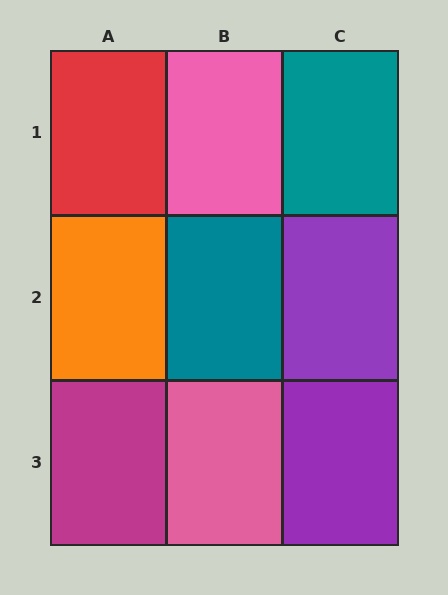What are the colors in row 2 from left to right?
Orange, teal, purple.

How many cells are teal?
2 cells are teal.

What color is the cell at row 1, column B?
Pink.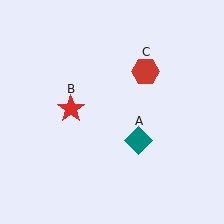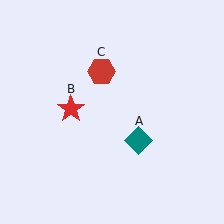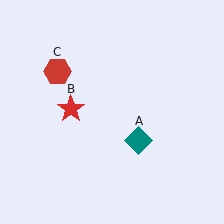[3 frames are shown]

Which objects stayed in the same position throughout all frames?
Teal diamond (object A) and red star (object B) remained stationary.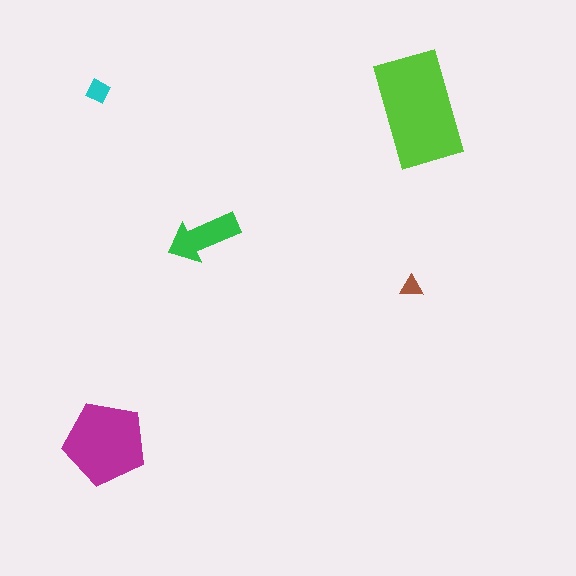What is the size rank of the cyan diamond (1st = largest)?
4th.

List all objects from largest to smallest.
The lime rectangle, the magenta pentagon, the green arrow, the cyan diamond, the brown triangle.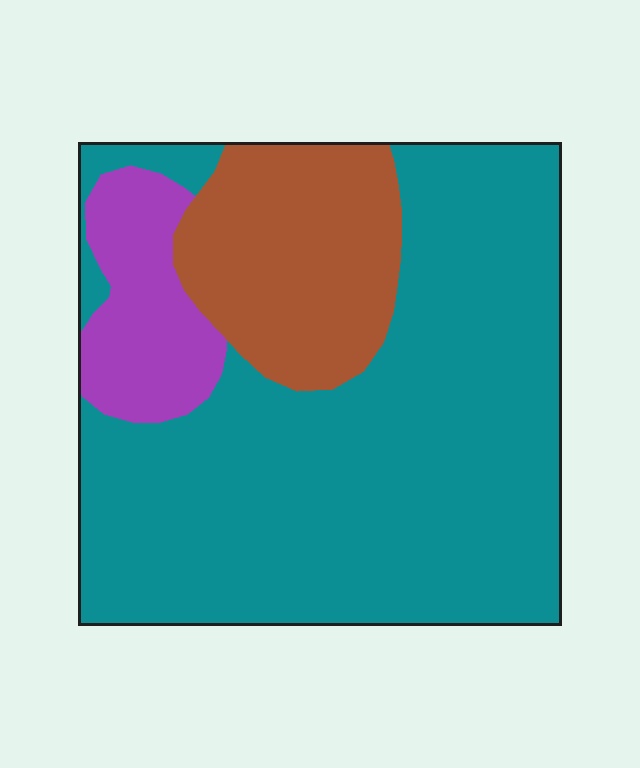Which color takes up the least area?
Purple, at roughly 10%.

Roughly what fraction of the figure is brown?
Brown takes up about one fifth (1/5) of the figure.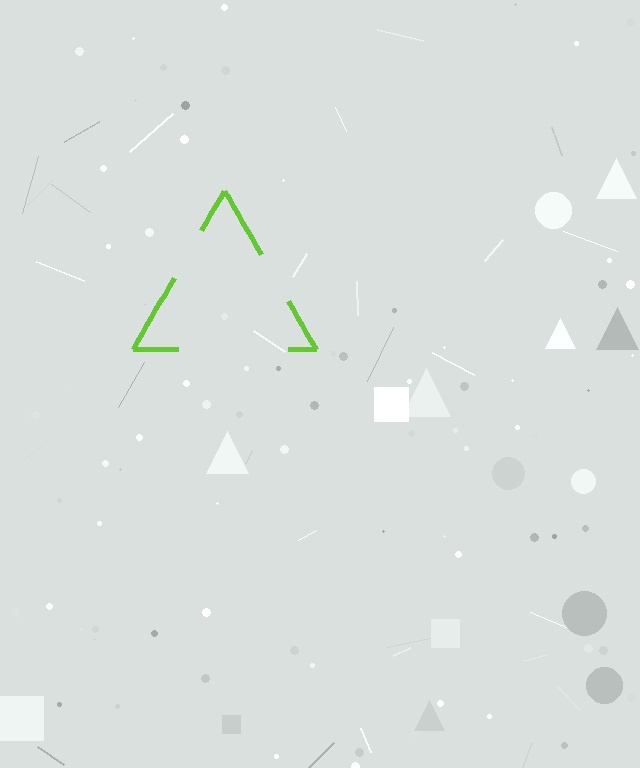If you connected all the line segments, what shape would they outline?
They would outline a triangle.